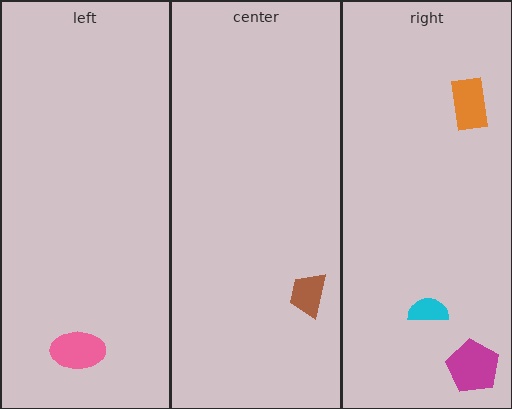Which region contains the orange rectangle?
The right region.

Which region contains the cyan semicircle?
The right region.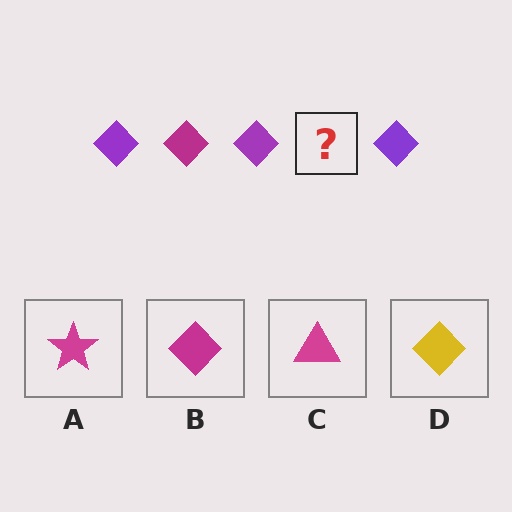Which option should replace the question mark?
Option B.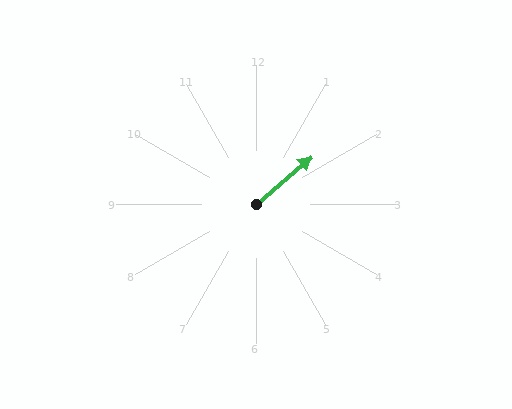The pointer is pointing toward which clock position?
Roughly 2 o'clock.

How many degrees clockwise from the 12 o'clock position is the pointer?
Approximately 49 degrees.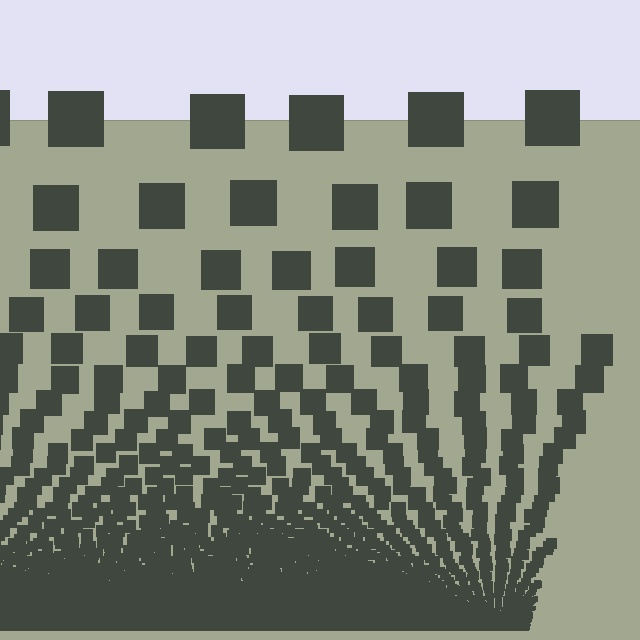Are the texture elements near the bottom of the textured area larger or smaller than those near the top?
Smaller. The gradient is inverted — elements near the bottom are smaller and denser.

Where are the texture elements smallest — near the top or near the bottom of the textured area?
Near the bottom.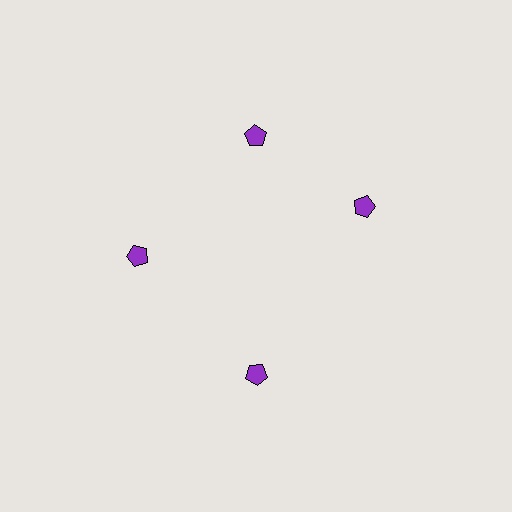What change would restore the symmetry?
The symmetry would be restored by rotating it back into even spacing with its neighbors so that all 4 pentagons sit at equal angles and equal distance from the center.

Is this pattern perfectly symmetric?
No. The 4 purple pentagons are arranged in a ring, but one element near the 3 o'clock position is rotated out of alignment along the ring, breaking the 4-fold rotational symmetry.